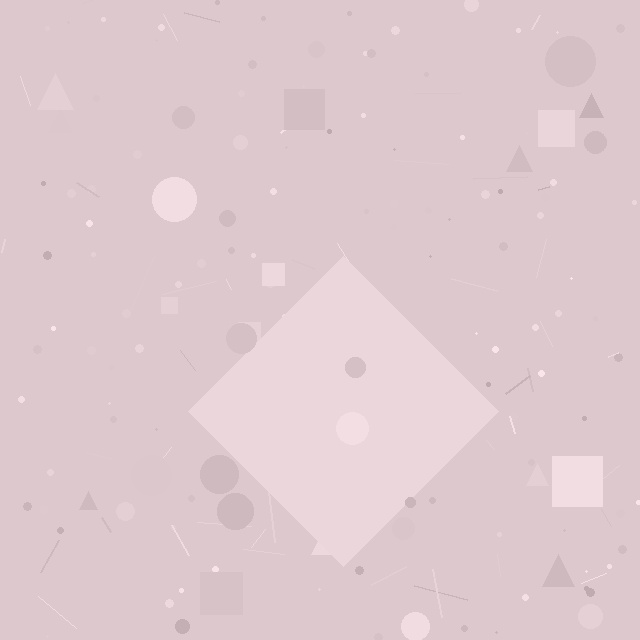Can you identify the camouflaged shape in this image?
The camouflaged shape is a diamond.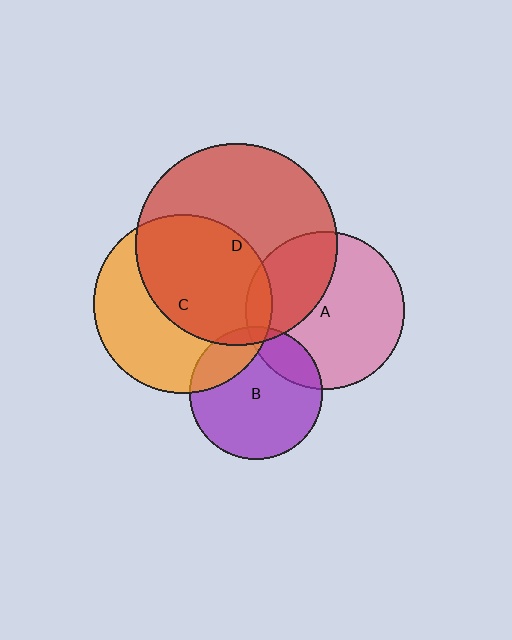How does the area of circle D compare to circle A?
Approximately 1.6 times.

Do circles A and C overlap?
Yes.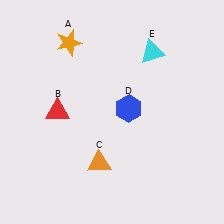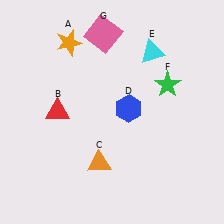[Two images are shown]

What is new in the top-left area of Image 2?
A pink square (G) was added in the top-left area of Image 2.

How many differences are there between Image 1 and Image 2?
There are 2 differences between the two images.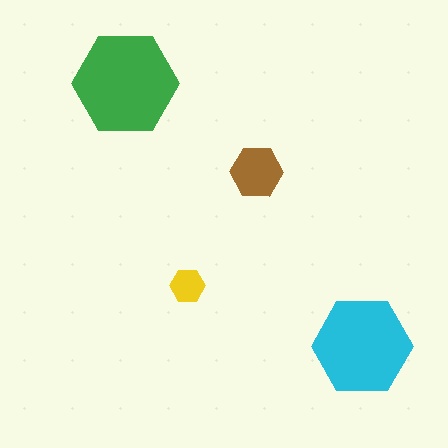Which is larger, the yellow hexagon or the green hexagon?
The green one.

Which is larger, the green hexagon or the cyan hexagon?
The green one.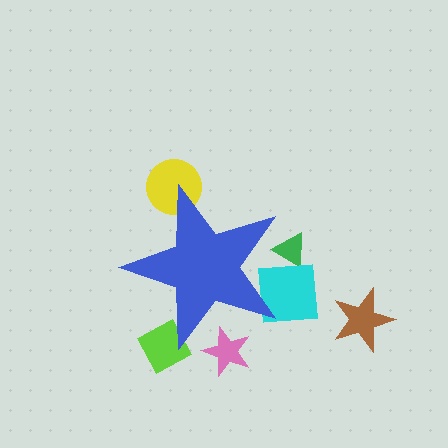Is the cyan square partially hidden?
Yes, the cyan square is partially hidden behind the blue star.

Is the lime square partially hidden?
Yes, the lime square is partially hidden behind the blue star.